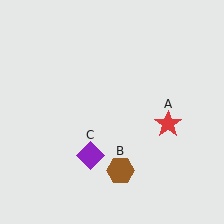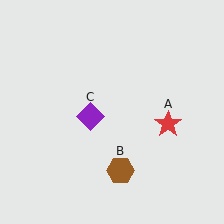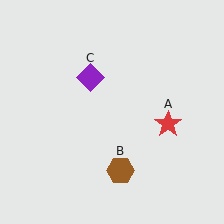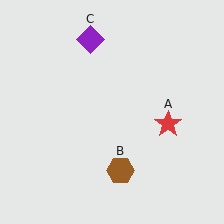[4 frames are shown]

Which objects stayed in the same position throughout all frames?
Red star (object A) and brown hexagon (object B) remained stationary.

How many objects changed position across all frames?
1 object changed position: purple diamond (object C).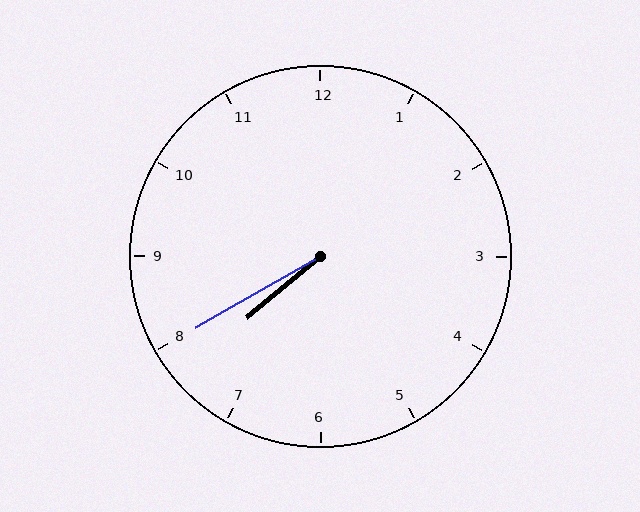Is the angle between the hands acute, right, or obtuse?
It is acute.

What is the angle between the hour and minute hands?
Approximately 10 degrees.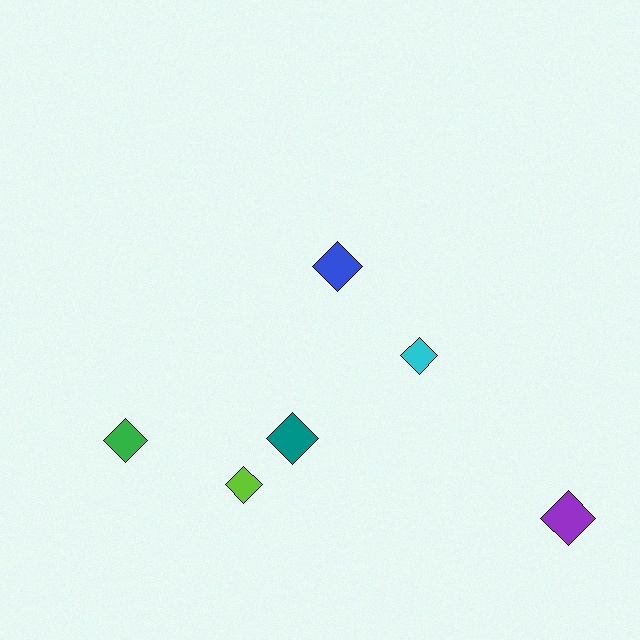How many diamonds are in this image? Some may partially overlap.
There are 6 diamonds.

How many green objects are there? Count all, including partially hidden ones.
There is 1 green object.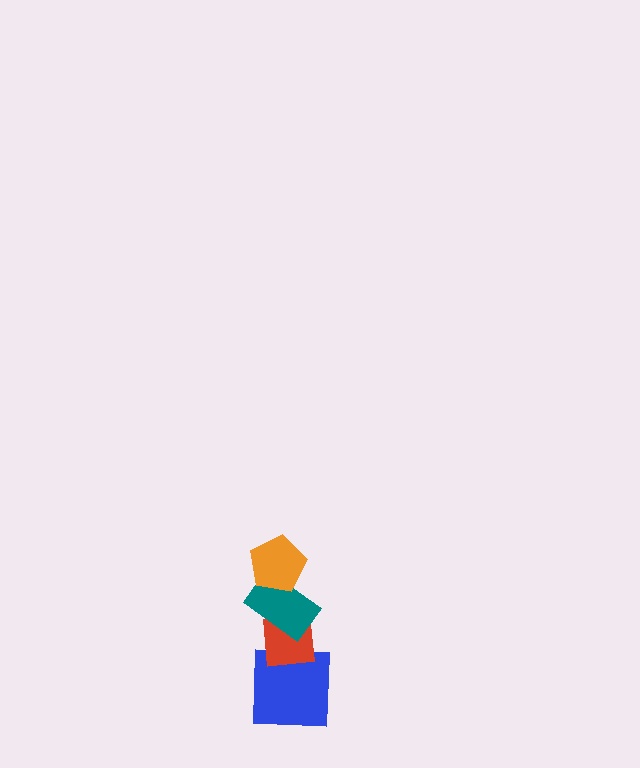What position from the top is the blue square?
The blue square is 4th from the top.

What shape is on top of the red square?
The teal rectangle is on top of the red square.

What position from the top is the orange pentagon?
The orange pentagon is 1st from the top.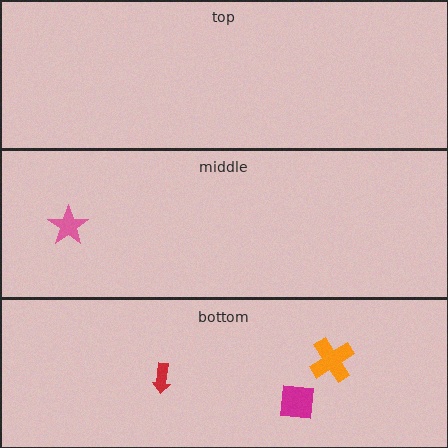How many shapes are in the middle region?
1.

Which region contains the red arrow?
The bottom region.